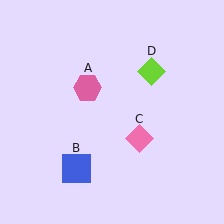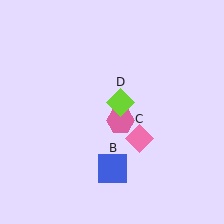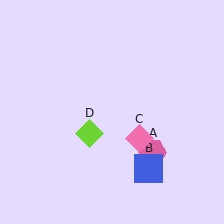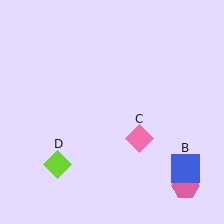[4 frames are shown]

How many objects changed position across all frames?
3 objects changed position: pink hexagon (object A), blue square (object B), lime diamond (object D).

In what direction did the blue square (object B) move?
The blue square (object B) moved right.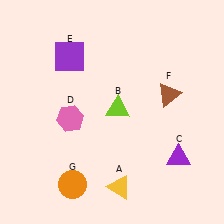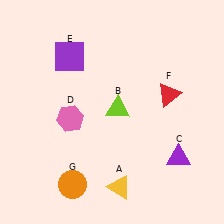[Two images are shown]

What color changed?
The triangle (F) changed from brown in Image 1 to red in Image 2.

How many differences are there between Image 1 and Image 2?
There is 1 difference between the two images.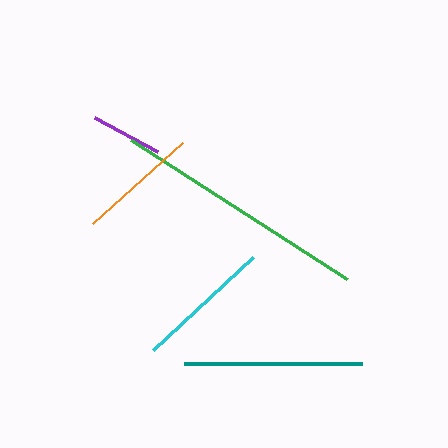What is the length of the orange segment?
The orange segment is approximately 121 pixels long.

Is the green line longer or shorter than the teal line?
The green line is longer than the teal line.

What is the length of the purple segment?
The purple segment is approximately 72 pixels long.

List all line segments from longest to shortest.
From longest to shortest: green, teal, cyan, orange, purple.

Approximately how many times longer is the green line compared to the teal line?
The green line is approximately 1.4 times the length of the teal line.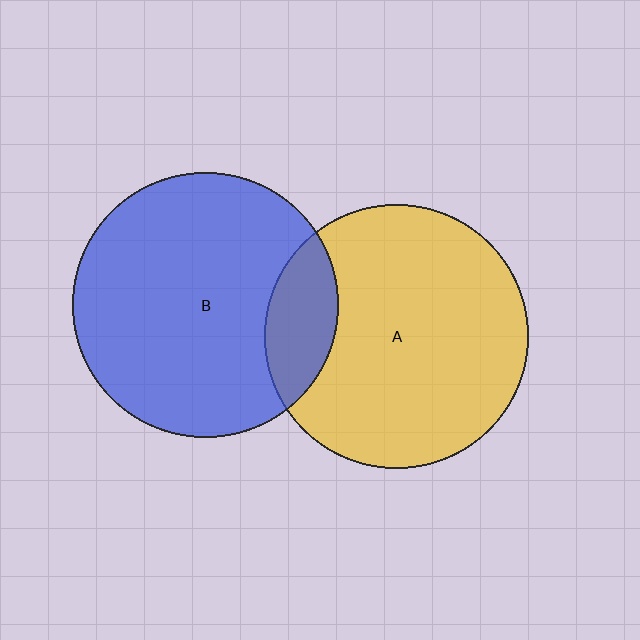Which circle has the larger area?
Circle B (blue).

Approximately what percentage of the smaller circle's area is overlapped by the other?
Approximately 15%.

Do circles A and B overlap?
Yes.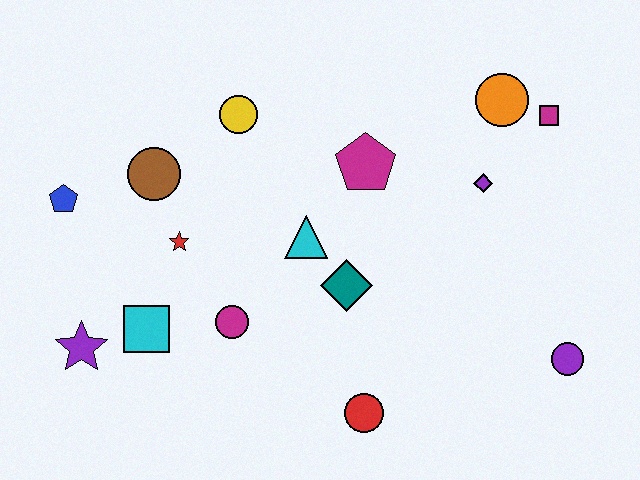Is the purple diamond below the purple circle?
No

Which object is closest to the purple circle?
The purple diamond is closest to the purple circle.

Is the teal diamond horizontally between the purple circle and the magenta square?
No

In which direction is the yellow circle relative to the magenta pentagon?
The yellow circle is to the left of the magenta pentagon.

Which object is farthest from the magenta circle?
The magenta square is farthest from the magenta circle.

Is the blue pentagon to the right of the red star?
No